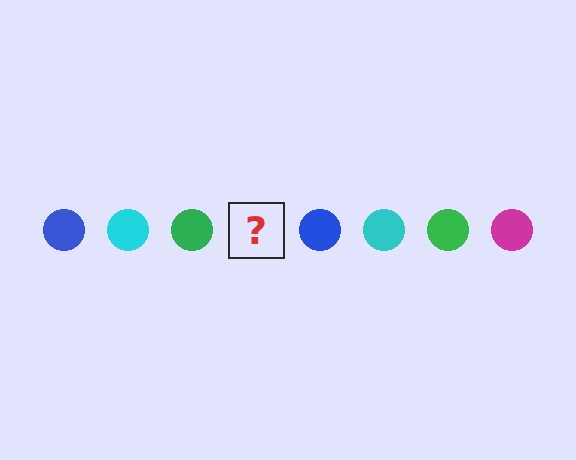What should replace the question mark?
The question mark should be replaced with a magenta circle.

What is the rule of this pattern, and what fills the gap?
The rule is that the pattern cycles through blue, cyan, green, magenta circles. The gap should be filled with a magenta circle.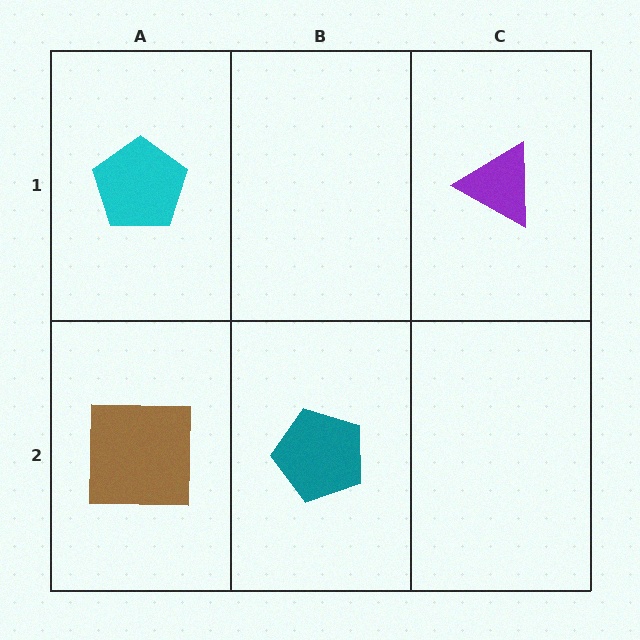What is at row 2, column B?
A teal pentagon.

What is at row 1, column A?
A cyan pentagon.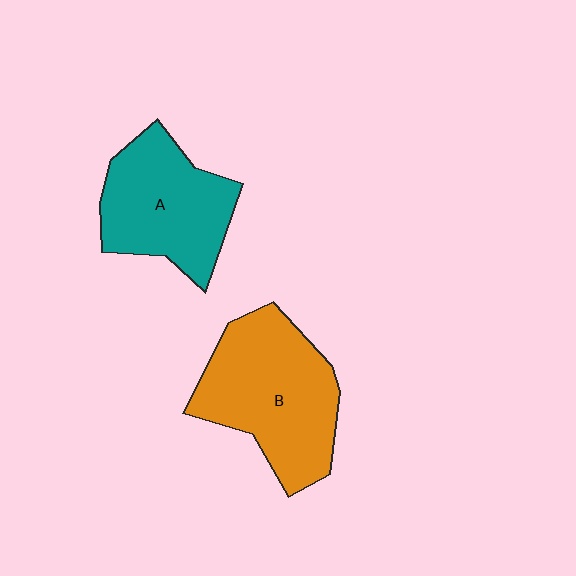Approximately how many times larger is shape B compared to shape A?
Approximately 1.2 times.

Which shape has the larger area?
Shape B (orange).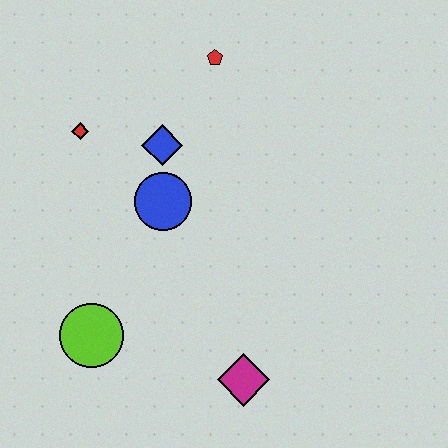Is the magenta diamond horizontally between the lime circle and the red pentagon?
No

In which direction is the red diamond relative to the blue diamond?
The red diamond is to the left of the blue diamond.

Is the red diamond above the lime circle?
Yes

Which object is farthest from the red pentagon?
The magenta diamond is farthest from the red pentagon.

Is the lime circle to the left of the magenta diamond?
Yes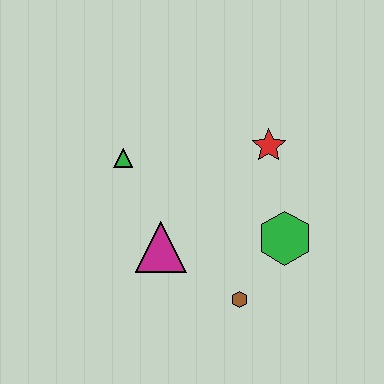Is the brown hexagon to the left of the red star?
Yes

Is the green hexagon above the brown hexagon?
Yes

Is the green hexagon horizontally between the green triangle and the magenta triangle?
No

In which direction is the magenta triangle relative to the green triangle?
The magenta triangle is below the green triangle.